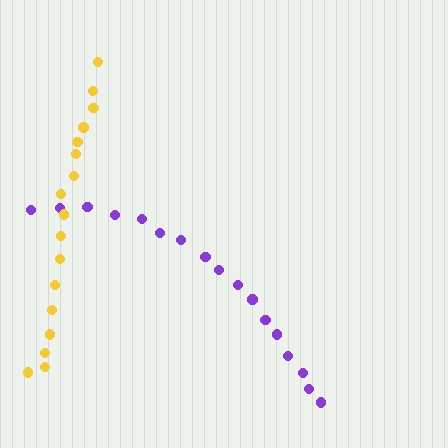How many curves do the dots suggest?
There are 2 distinct paths.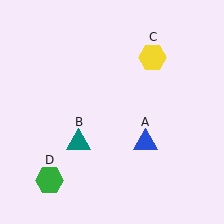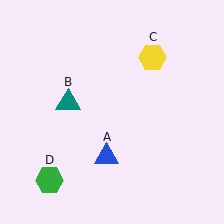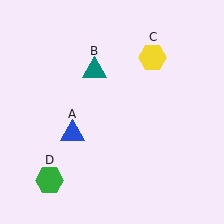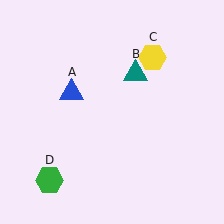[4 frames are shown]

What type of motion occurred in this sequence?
The blue triangle (object A), teal triangle (object B) rotated clockwise around the center of the scene.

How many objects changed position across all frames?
2 objects changed position: blue triangle (object A), teal triangle (object B).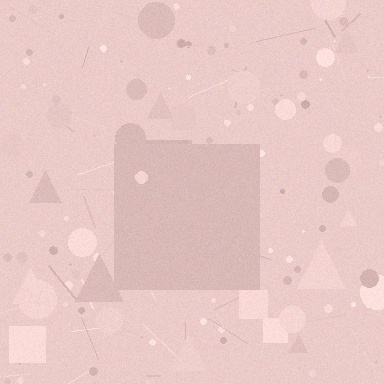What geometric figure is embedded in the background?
A square is embedded in the background.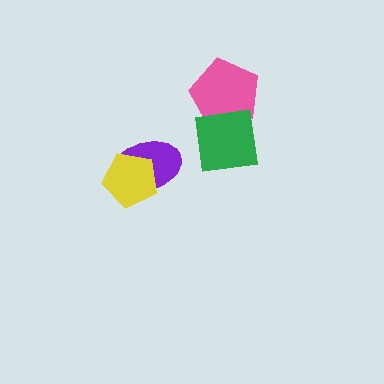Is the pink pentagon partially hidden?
Yes, it is partially covered by another shape.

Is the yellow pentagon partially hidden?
No, no other shape covers it.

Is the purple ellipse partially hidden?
Yes, it is partially covered by another shape.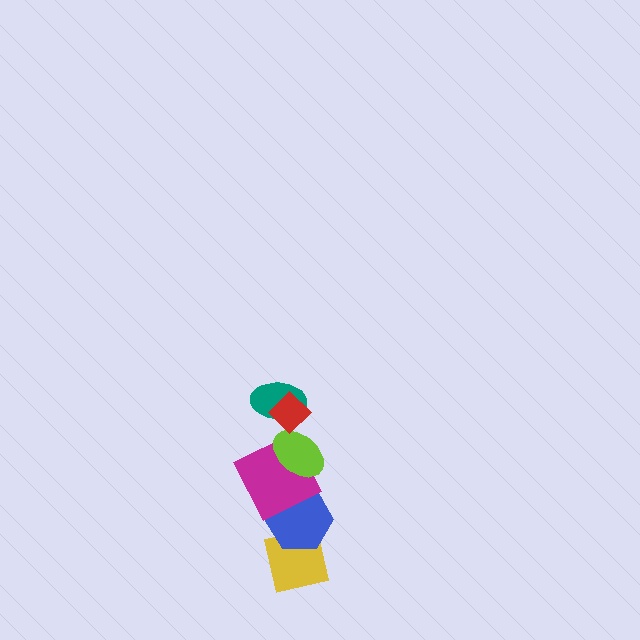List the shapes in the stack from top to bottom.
From top to bottom: the red diamond, the teal ellipse, the lime ellipse, the magenta square, the blue hexagon, the yellow square.